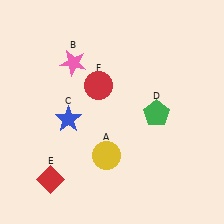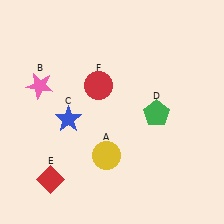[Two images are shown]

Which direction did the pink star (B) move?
The pink star (B) moved left.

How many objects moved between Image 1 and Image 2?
1 object moved between the two images.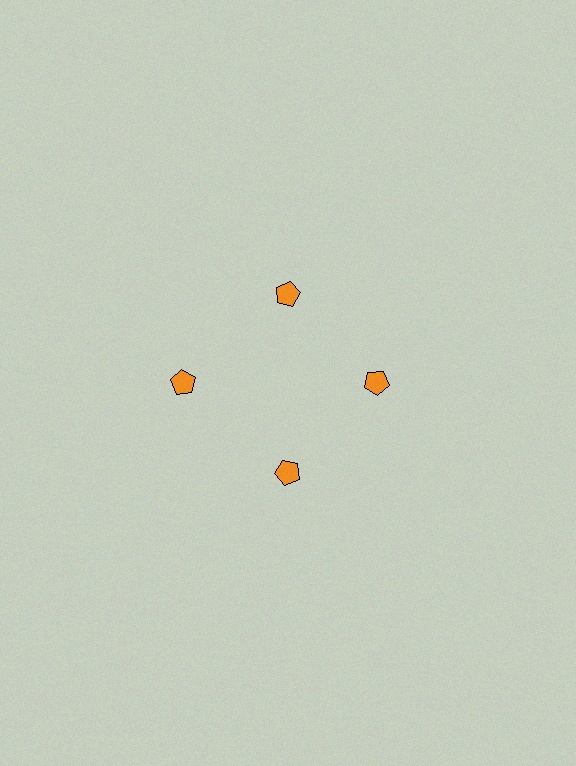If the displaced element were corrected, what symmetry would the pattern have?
It would have 4-fold rotational symmetry — the pattern would map onto itself every 90 degrees.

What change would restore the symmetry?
The symmetry would be restored by moving it inward, back onto the ring so that all 4 pentagons sit at equal angles and equal distance from the center.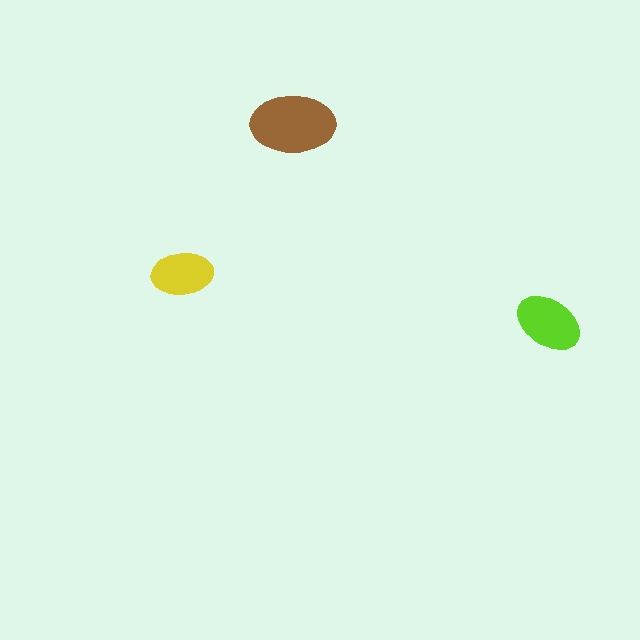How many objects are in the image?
There are 3 objects in the image.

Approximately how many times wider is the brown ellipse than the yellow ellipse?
About 1.5 times wider.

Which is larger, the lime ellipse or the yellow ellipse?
The lime one.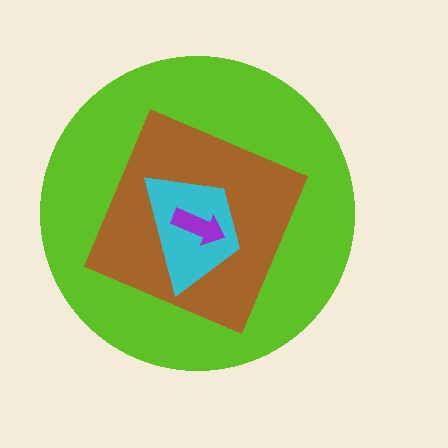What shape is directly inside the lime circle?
The brown square.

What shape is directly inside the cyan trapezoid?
The purple arrow.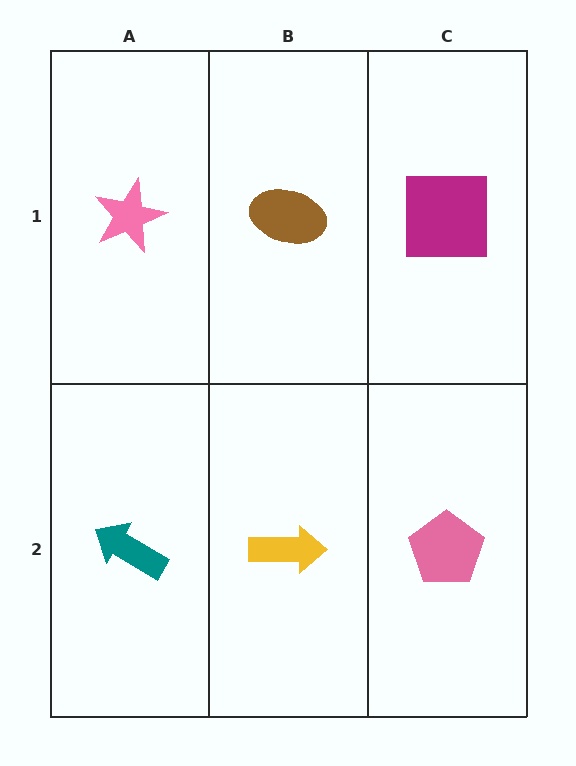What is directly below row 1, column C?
A pink pentagon.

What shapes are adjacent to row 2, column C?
A magenta square (row 1, column C), a yellow arrow (row 2, column B).